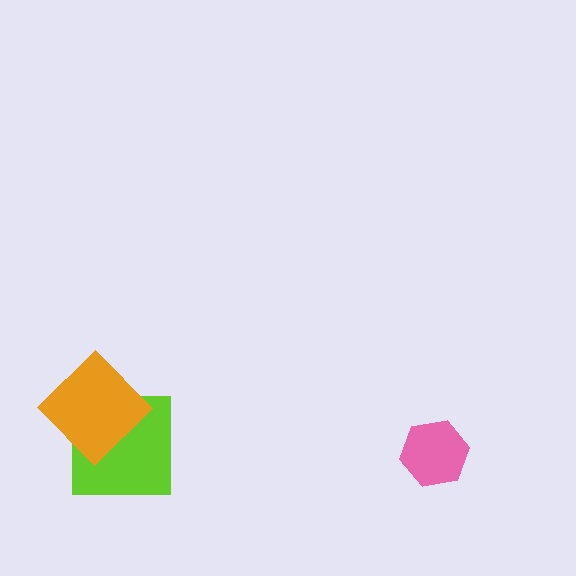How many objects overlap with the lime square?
1 object overlaps with the lime square.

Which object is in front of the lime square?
The orange diamond is in front of the lime square.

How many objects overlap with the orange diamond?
1 object overlaps with the orange diamond.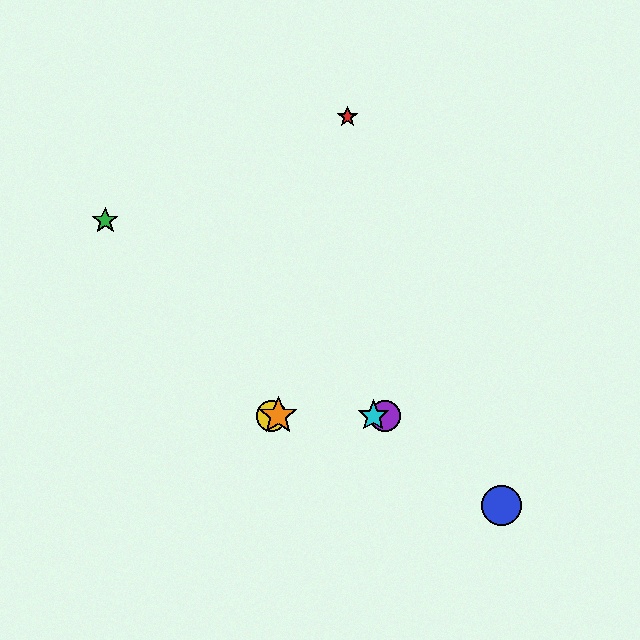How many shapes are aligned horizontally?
4 shapes (the yellow circle, the purple circle, the orange star, the cyan star) are aligned horizontally.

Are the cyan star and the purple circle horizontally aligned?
Yes, both are at y≈416.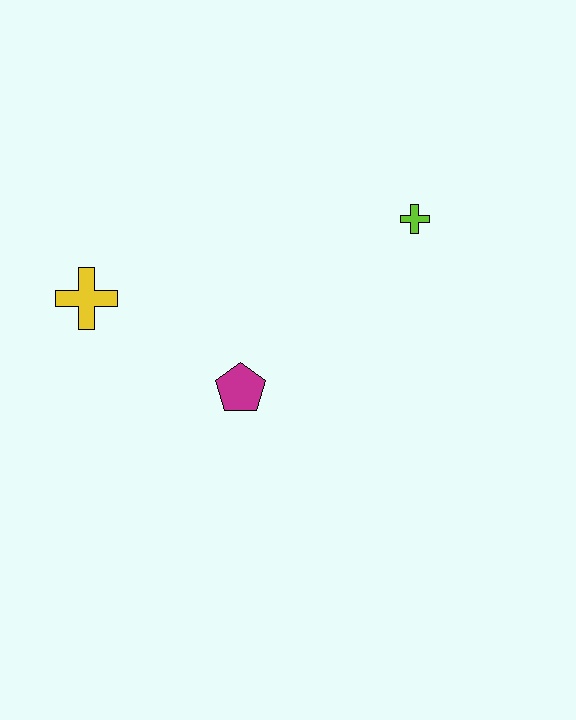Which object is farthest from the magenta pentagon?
The lime cross is farthest from the magenta pentagon.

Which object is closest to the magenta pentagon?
The yellow cross is closest to the magenta pentagon.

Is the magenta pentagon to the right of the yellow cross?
Yes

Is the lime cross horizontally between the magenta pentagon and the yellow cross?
No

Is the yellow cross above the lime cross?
No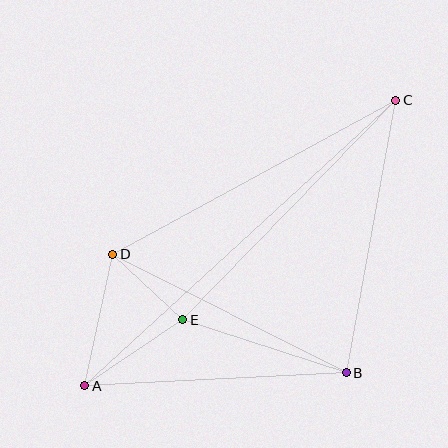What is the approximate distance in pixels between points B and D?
The distance between B and D is approximately 262 pixels.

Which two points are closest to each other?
Points D and E are closest to each other.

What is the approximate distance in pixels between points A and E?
The distance between A and E is approximately 118 pixels.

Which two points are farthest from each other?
Points A and C are farthest from each other.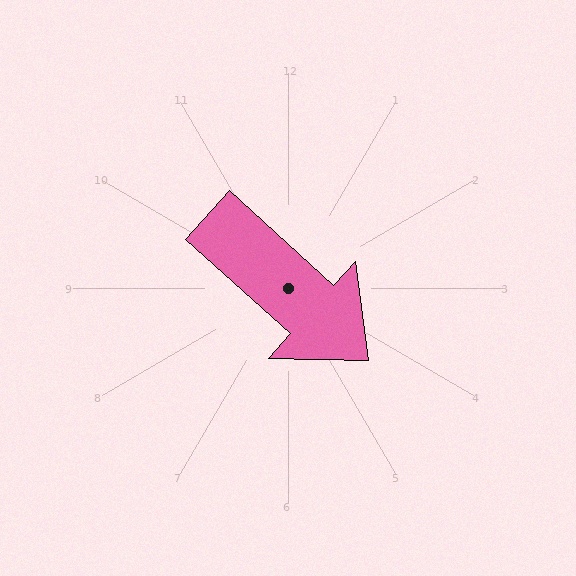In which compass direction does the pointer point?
Southeast.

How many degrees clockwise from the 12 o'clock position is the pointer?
Approximately 132 degrees.